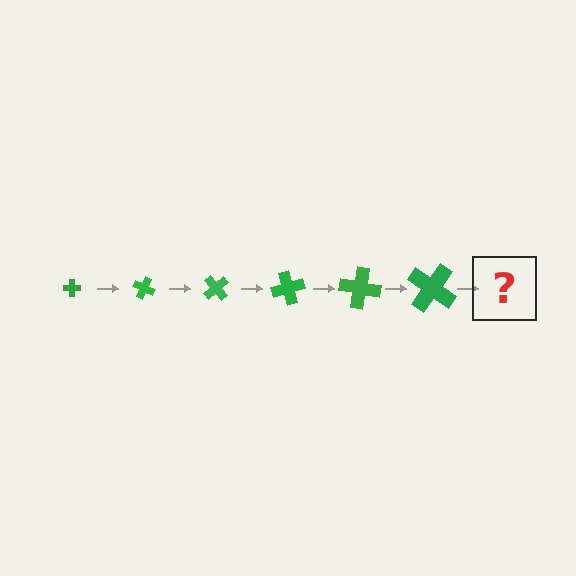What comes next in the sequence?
The next element should be a cross, larger than the previous one and rotated 150 degrees from the start.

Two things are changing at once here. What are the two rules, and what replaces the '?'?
The two rules are that the cross grows larger each step and it rotates 25 degrees each step. The '?' should be a cross, larger than the previous one and rotated 150 degrees from the start.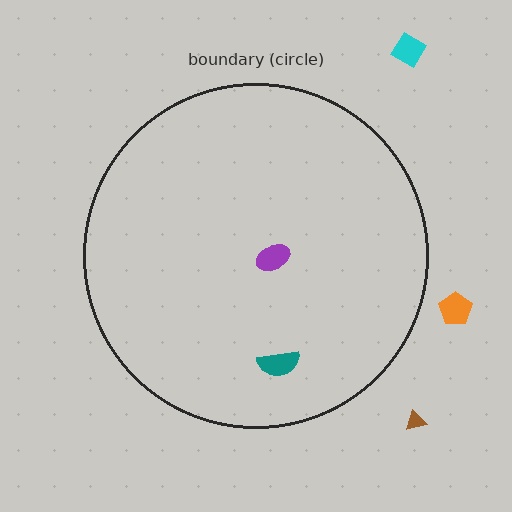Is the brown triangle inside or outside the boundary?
Outside.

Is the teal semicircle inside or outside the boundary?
Inside.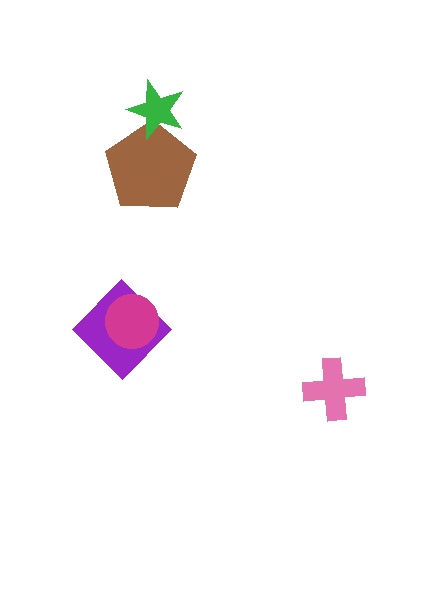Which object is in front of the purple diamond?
The magenta circle is in front of the purple diamond.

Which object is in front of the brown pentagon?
The green star is in front of the brown pentagon.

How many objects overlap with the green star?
1 object overlaps with the green star.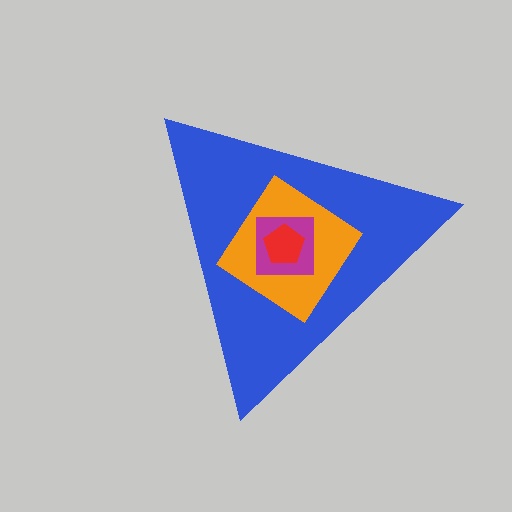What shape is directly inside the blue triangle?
The orange diamond.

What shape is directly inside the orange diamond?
The magenta square.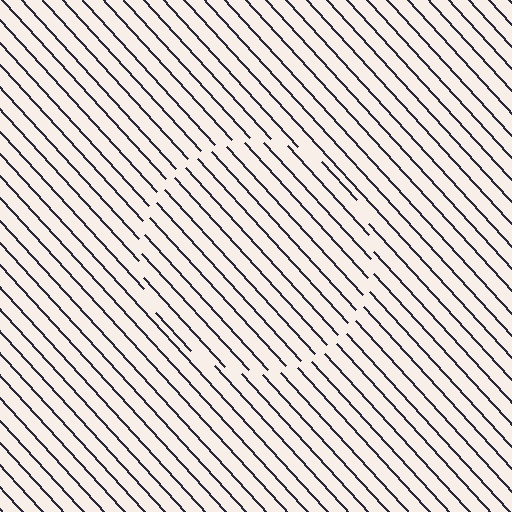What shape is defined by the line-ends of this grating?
An illusory circle. The interior of the shape contains the same grating, shifted by half a period — the contour is defined by the phase discontinuity where line-ends from the inner and outer gratings abut.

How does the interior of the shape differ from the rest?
The interior of the shape contains the same grating, shifted by half a period — the contour is defined by the phase discontinuity where line-ends from the inner and outer gratings abut.